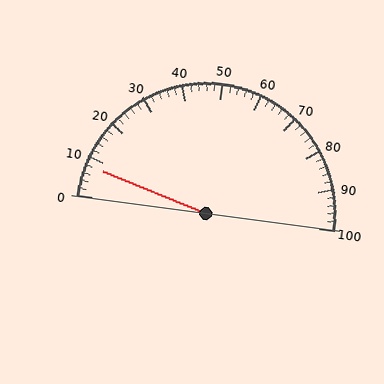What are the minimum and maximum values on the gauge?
The gauge ranges from 0 to 100.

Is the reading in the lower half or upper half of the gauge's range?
The reading is in the lower half of the range (0 to 100).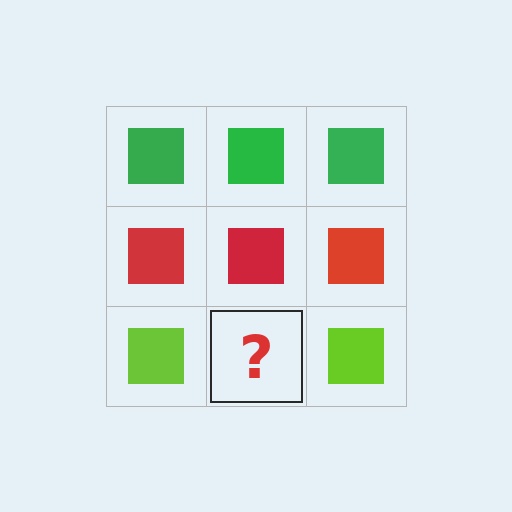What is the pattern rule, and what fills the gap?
The rule is that each row has a consistent color. The gap should be filled with a lime square.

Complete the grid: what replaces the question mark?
The question mark should be replaced with a lime square.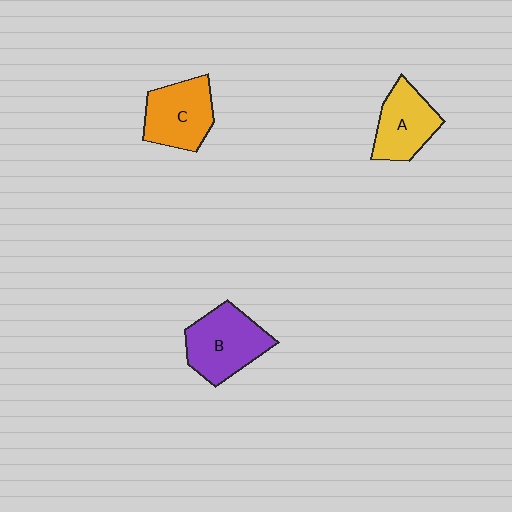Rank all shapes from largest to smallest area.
From largest to smallest: B (purple), C (orange), A (yellow).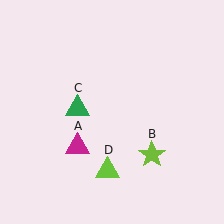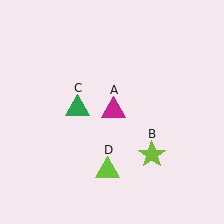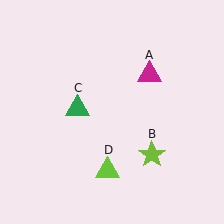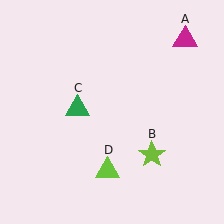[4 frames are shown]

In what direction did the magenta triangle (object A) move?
The magenta triangle (object A) moved up and to the right.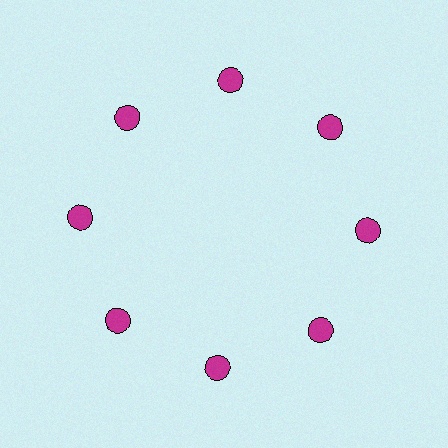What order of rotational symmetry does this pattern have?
This pattern has 8-fold rotational symmetry.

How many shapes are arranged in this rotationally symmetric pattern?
There are 8 shapes, arranged in 8 groups of 1.